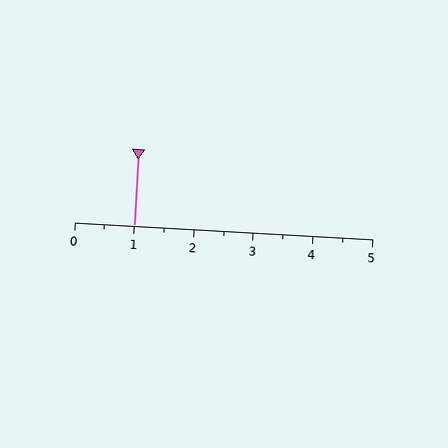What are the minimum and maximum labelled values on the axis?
The axis runs from 0 to 5.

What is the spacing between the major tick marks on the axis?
The major ticks are spaced 1 apart.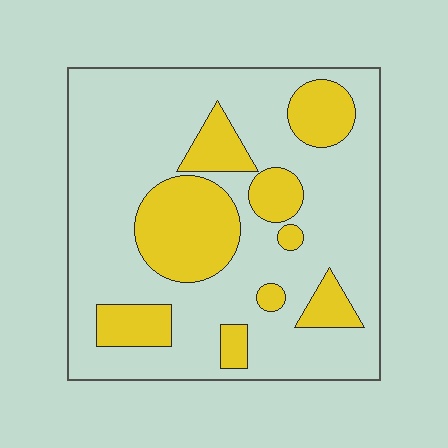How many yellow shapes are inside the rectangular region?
9.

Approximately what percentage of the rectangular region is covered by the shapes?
Approximately 25%.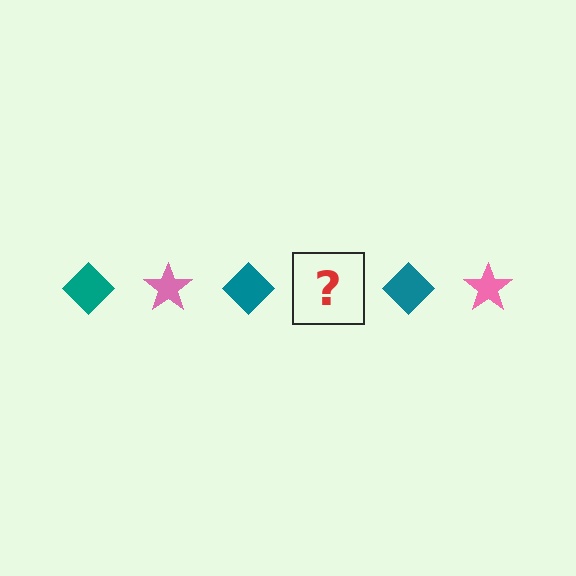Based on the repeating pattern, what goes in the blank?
The blank should be a pink star.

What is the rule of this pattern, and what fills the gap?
The rule is that the pattern alternates between teal diamond and pink star. The gap should be filled with a pink star.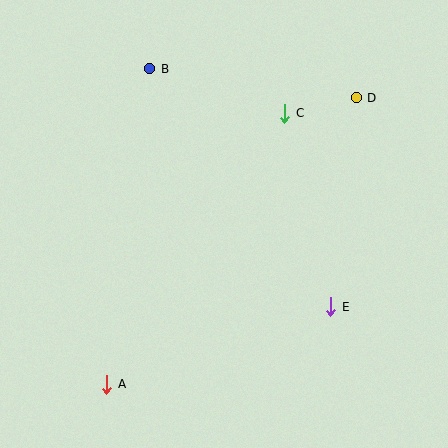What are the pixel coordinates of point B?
Point B is at (150, 69).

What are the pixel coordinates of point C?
Point C is at (285, 113).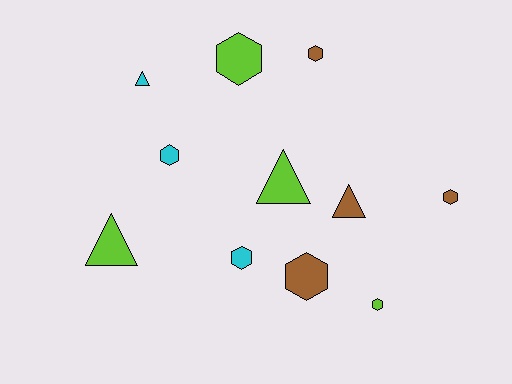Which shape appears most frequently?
Hexagon, with 7 objects.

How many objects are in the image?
There are 11 objects.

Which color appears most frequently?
Brown, with 4 objects.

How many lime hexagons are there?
There are 2 lime hexagons.